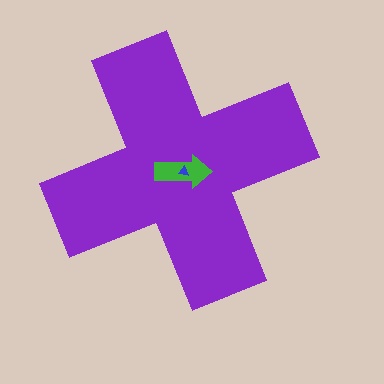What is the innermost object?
The blue triangle.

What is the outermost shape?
The purple cross.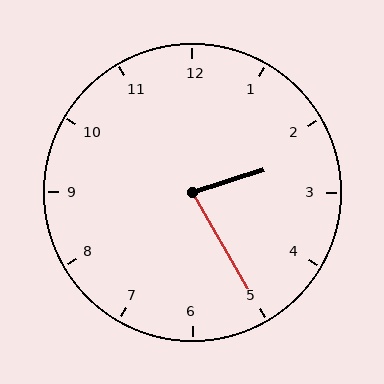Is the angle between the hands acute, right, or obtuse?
It is acute.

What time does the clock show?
2:25.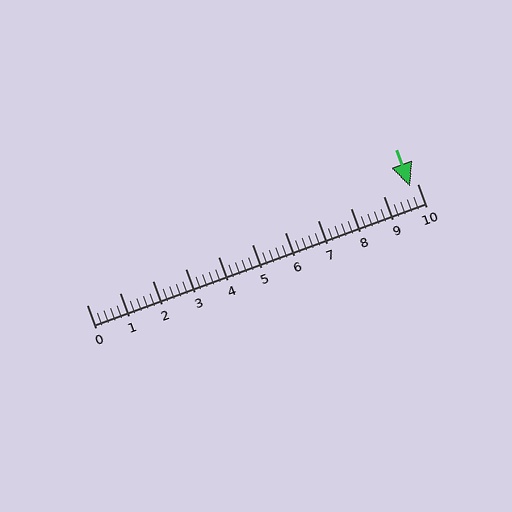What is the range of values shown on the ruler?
The ruler shows values from 0 to 10.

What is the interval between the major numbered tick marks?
The major tick marks are spaced 1 units apart.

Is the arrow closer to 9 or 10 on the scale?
The arrow is closer to 10.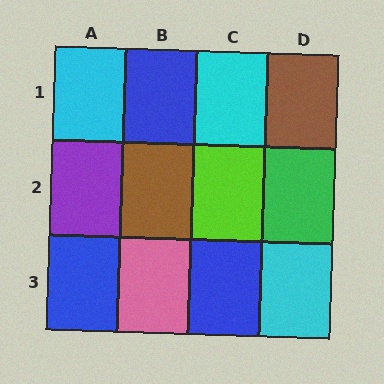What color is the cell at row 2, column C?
Lime.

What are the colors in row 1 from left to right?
Cyan, blue, cyan, brown.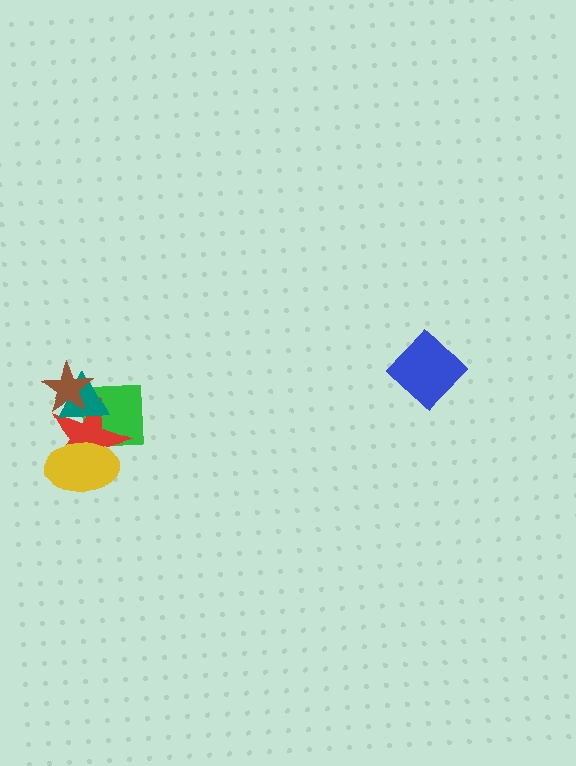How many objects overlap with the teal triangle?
3 objects overlap with the teal triangle.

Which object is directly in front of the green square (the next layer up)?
The red star is directly in front of the green square.